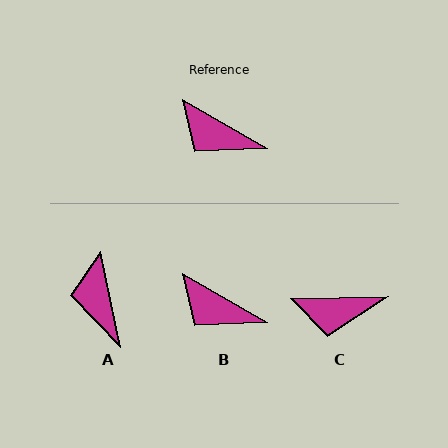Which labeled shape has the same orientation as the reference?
B.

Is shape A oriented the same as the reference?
No, it is off by about 48 degrees.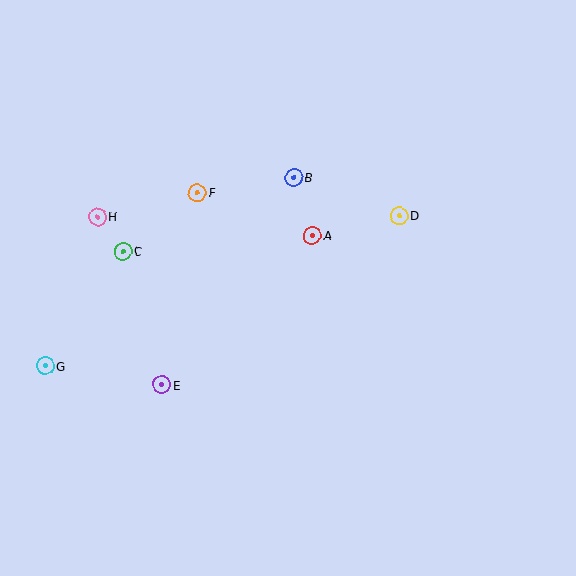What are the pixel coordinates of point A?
Point A is at (312, 236).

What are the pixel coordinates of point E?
Point E is at (162, 385).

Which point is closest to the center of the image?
Point A at (312, 236) is closest to the center.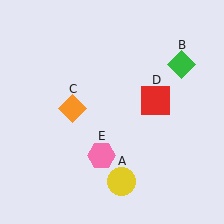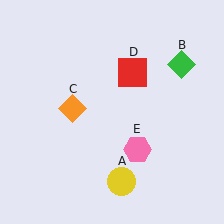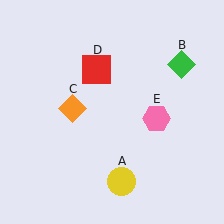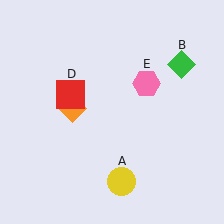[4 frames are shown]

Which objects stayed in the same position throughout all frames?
Yellow circle (object A) and green diamond (object B) and orange diamond (object C) remained stationary.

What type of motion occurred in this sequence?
The red square (object D), pink hexagon (object E) rotated counterclockwise around the center of the scene.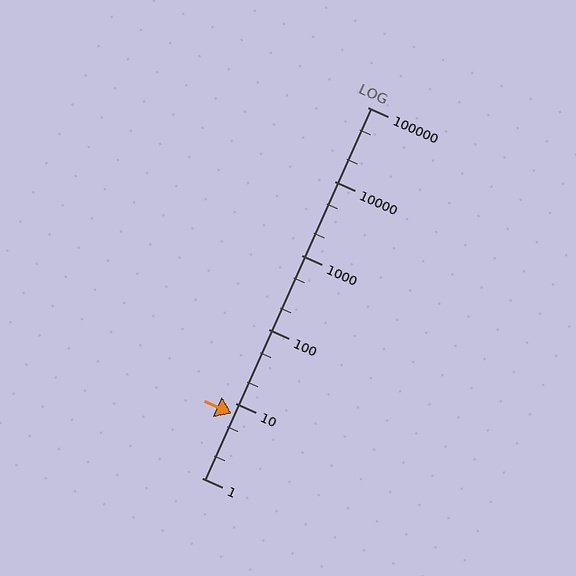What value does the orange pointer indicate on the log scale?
The pointer indicates approximately 7.4.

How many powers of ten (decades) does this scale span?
The scale spans 5 decades, from 1 to 100000.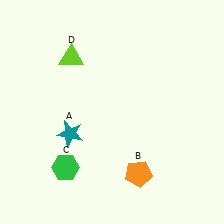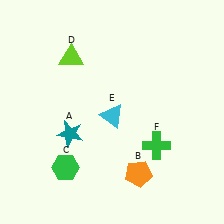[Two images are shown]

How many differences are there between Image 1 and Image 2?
There are 2 differences between the two images.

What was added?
A cyan triangle (E), a green cross (F) were added in Image 2.